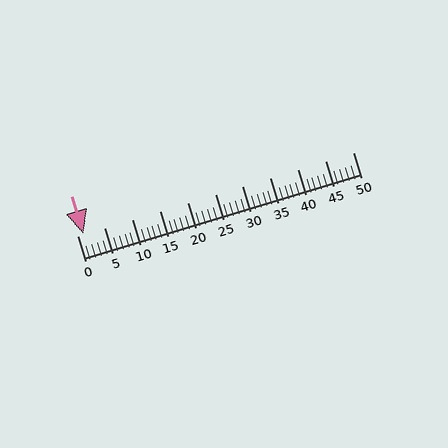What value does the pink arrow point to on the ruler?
The pink arrow points to approximately 1.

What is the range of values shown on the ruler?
The ruler shows values from 0 to 50.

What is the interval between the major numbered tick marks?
The major tick marks are spaced 5 units apart.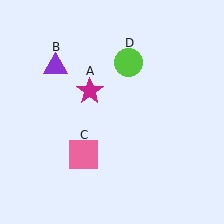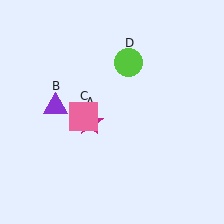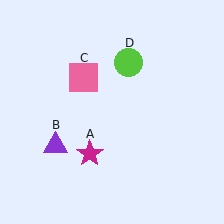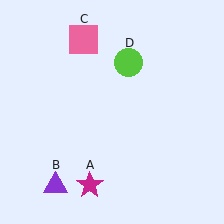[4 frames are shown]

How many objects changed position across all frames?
3 objects changed position: magenta star (object A), purple triangle (object B), pink square (object C).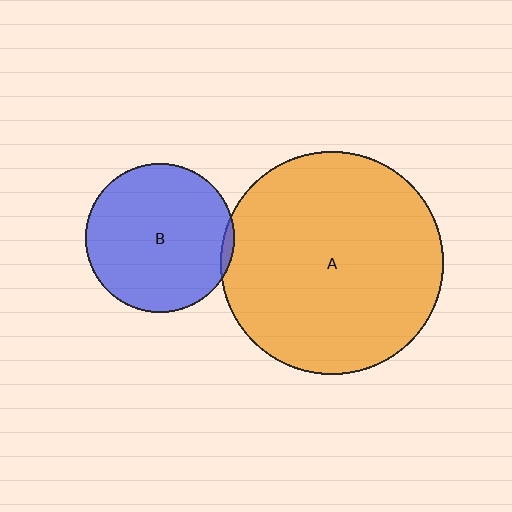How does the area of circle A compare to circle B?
Approximately 2.2 times.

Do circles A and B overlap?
Yes.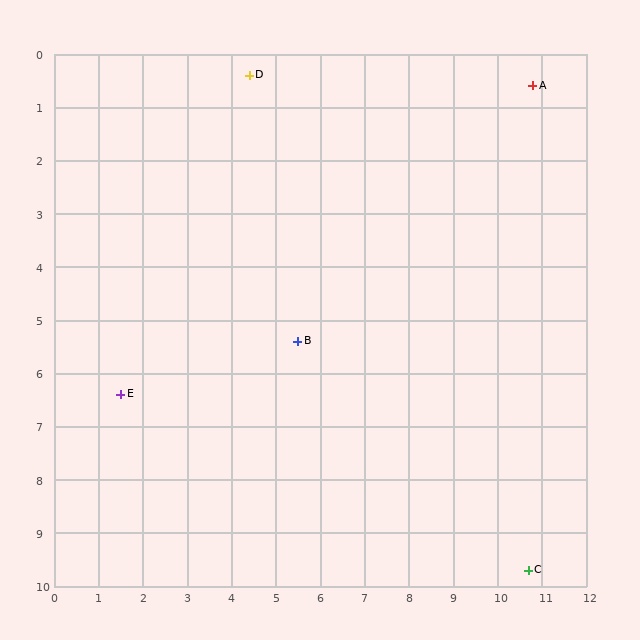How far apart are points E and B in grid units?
Points E and B are about 4.1 grid units apart.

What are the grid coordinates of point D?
Point D is at approximately (4.4, 0.4).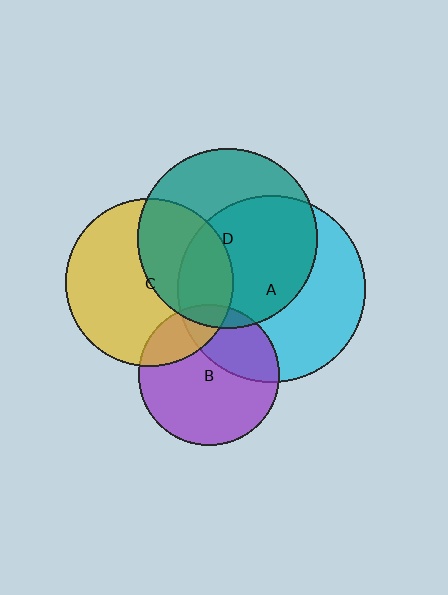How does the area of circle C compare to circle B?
Approximately 1.4 times.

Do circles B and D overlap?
Yes.